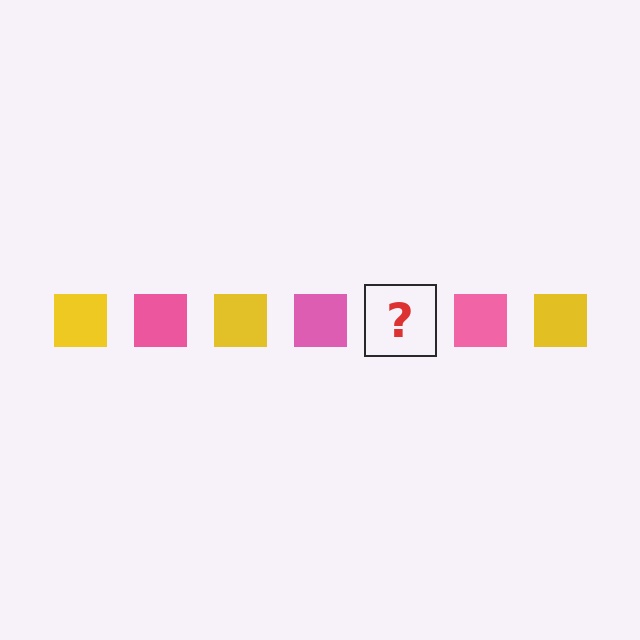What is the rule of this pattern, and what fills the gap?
The rule is that the pattern cycles through yellow, pink squares. The gap should be filled with a yellow square.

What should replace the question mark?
The question mark should be replaced with a yellow square.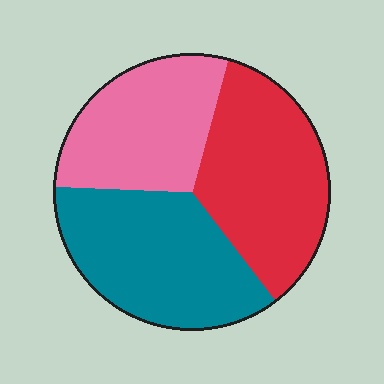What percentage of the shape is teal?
Teal covers roughly 35% of the shape.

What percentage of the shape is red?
Red covers about 35% of the shape.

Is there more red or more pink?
Red.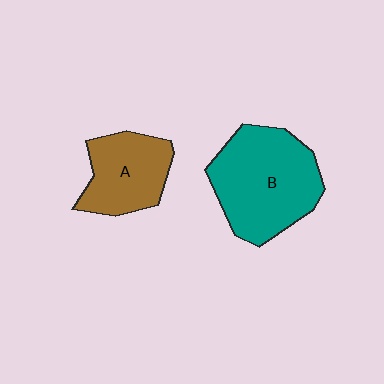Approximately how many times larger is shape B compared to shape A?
Approximately 1.6 times.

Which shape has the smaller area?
Shape A (brown).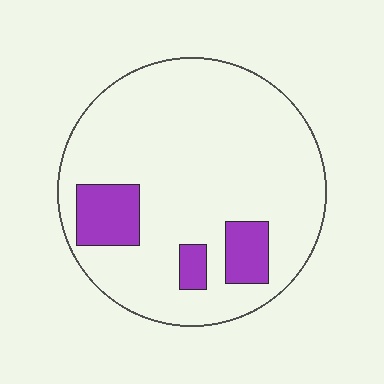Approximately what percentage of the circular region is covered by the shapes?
Approximately 15%.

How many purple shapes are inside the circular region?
3.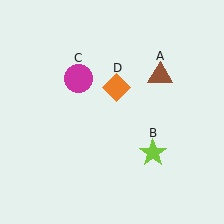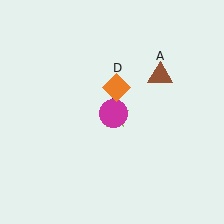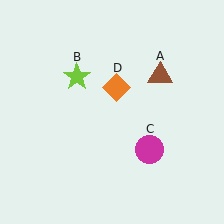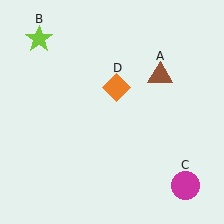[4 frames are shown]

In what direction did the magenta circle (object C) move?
The magenta circle (object C) moved down and to the right.